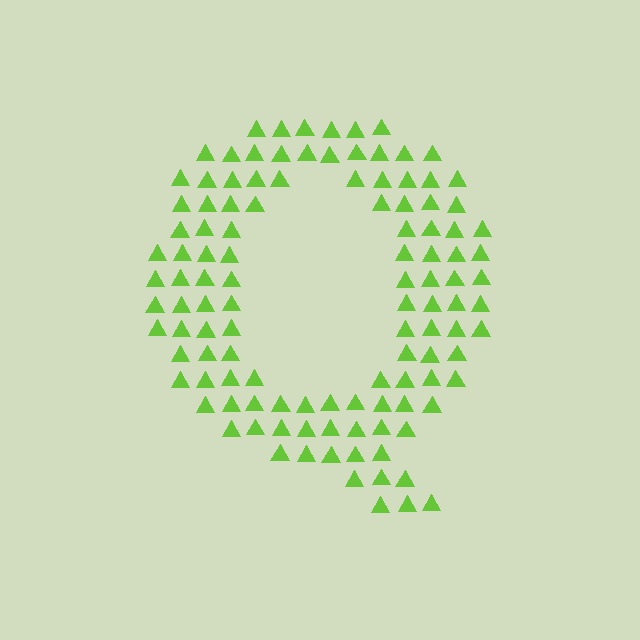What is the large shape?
The large shape is the letter Q.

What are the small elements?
The small elements are triangles.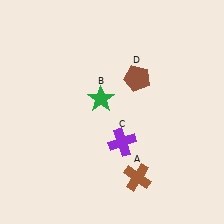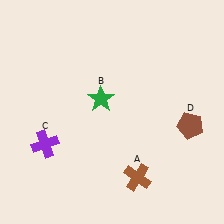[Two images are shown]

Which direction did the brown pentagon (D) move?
The brown pentagon (D) moved right.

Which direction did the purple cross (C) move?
The purple cross (C) moved left.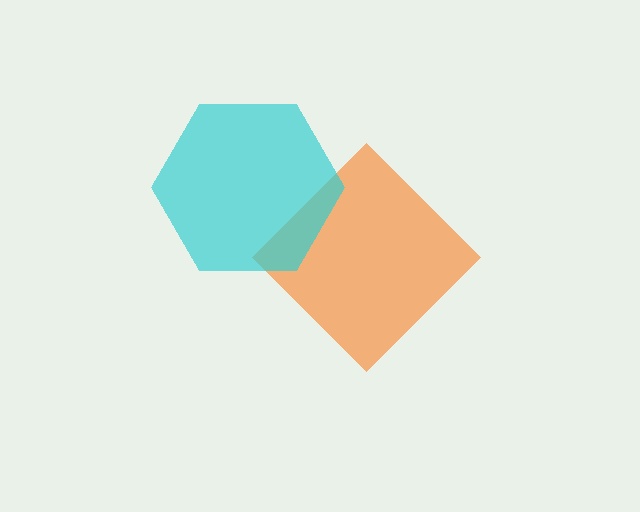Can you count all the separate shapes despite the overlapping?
Yes, there are 2 separate shapes.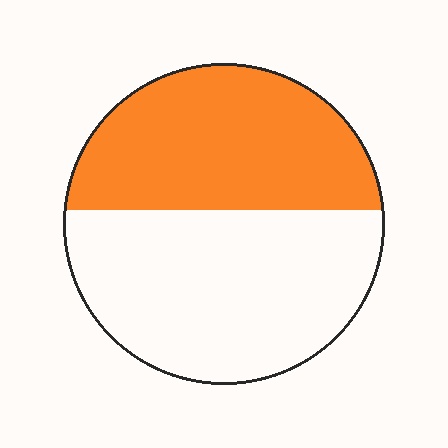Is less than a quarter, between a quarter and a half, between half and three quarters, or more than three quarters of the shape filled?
Between a quarter and a half.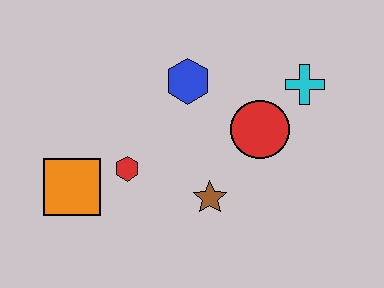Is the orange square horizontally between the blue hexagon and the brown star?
No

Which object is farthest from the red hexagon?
The cyan cross is farthest from the red hexagon.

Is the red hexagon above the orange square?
Yes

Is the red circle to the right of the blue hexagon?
Yes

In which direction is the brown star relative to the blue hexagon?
The brown star is below the blue hexagon.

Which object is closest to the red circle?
The cyan cross is closest to the red circle.